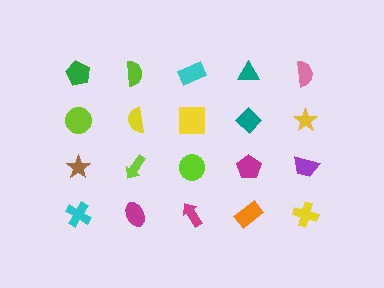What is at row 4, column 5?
A yellow cross.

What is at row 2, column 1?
A lime circle.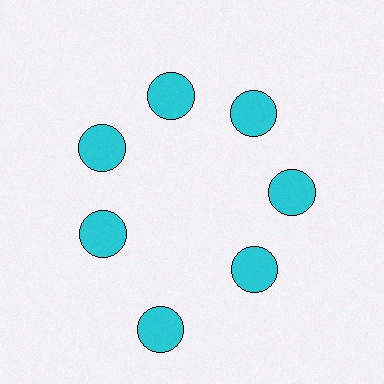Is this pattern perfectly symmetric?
No. The 7 cyan circles are arranged in a ring, but one element near the 6 o'clock position is pushed outward from the center, breaking the 7-fold rotational symmetry.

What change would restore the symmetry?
The symmetry would be restored by moving it inward, back onto the ring so that all 7 circles sit at equal angles and equal distance from the center.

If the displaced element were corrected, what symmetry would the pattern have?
It would have 7-fold rotational symmetry — the pattern would map onto itself every 51 degrees.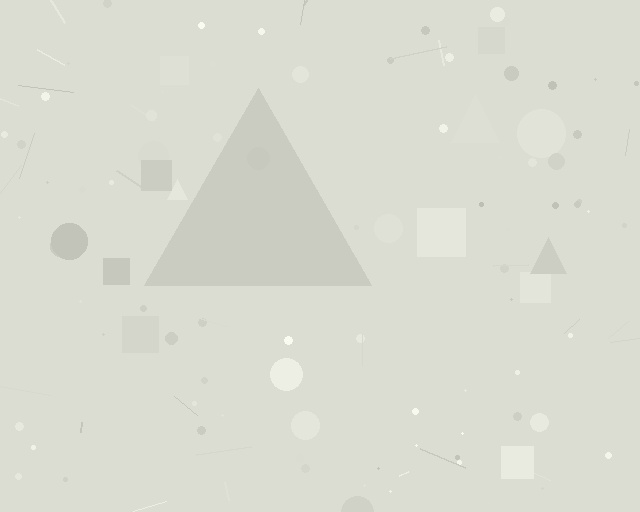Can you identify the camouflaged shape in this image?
The camouflaged shape is a triangle.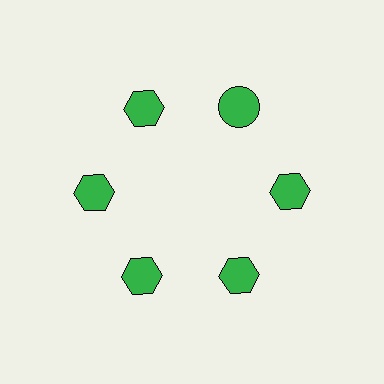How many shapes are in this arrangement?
There are 6 shapes arranged in a ring pattern.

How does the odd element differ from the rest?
It has a different shape: circle instead of hexagon.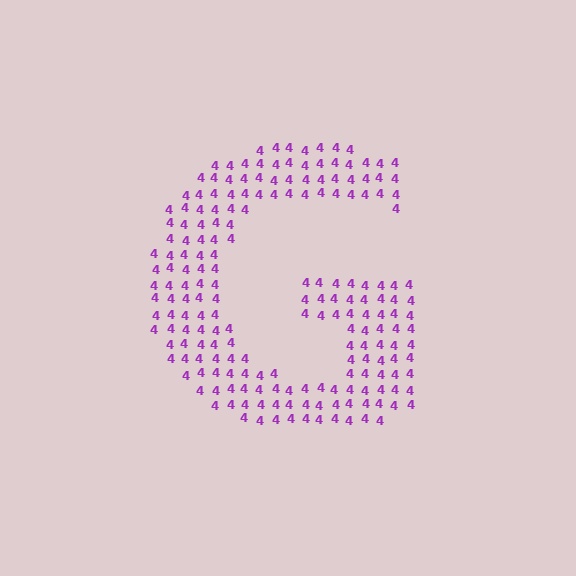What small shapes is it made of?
It is made of small digit 4's.